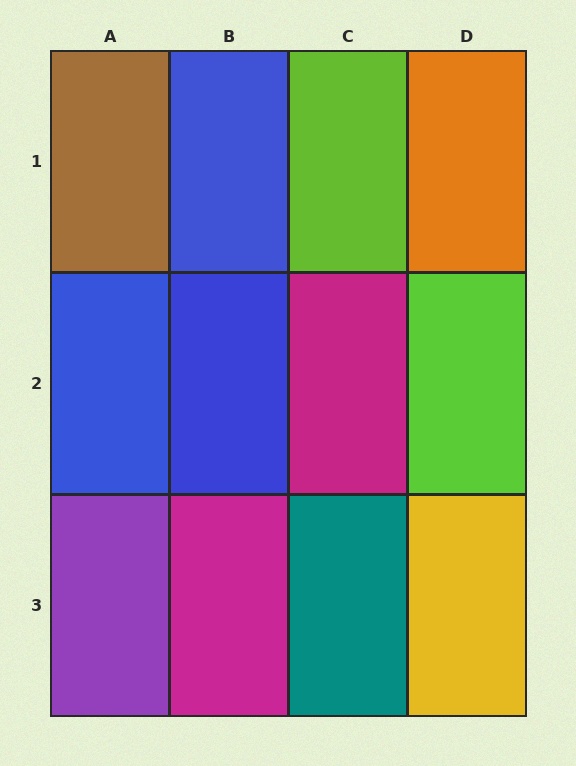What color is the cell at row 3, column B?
Magenta.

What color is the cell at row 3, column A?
Purple.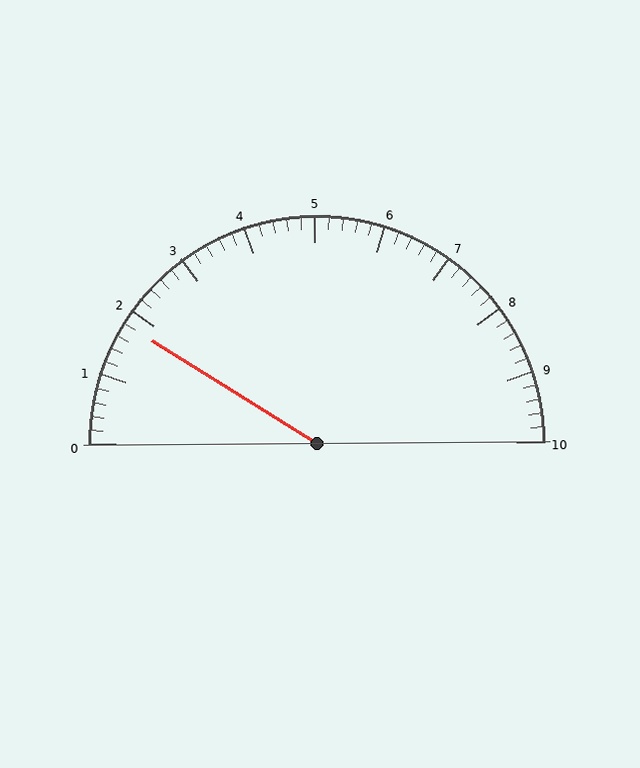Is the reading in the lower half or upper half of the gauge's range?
The reading is in the lower half of the range (0 to 10).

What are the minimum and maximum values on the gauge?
The gauge ranges from 0 to 10.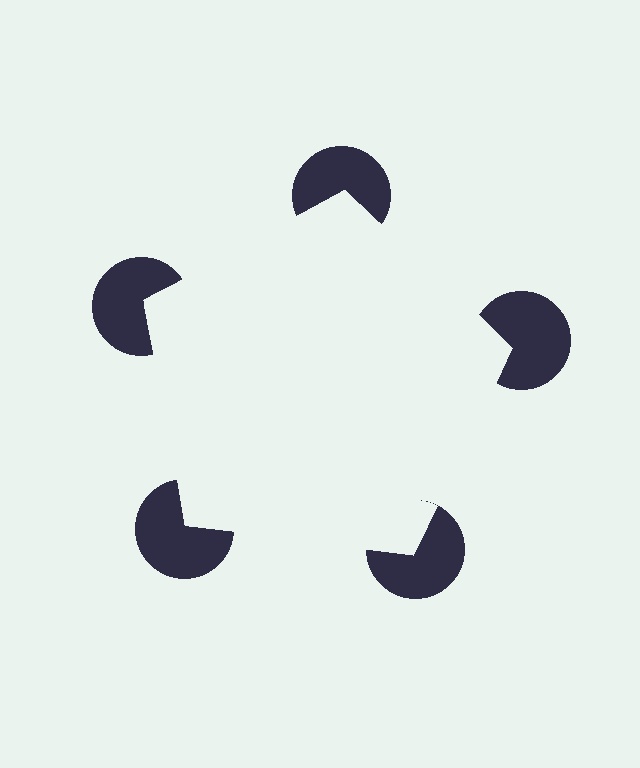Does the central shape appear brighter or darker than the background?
It typically appears slightly brighter than the background, even though no actual brightness change is drawn.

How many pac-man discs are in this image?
There are 5 — one at each vertex of the illusory pentagon.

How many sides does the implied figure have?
5 sides.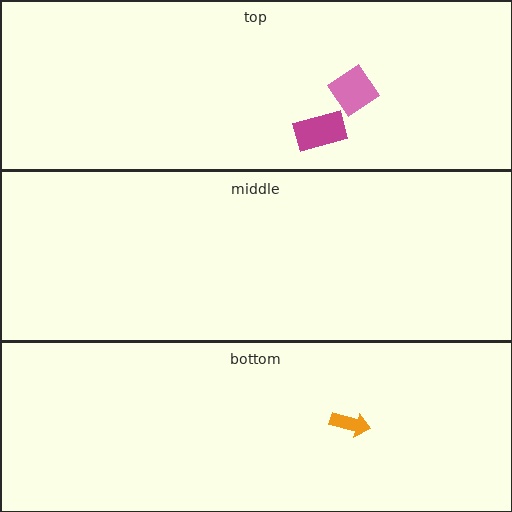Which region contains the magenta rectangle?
The top region.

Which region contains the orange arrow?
The bottom region.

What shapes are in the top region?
The magenta rectangle, the pink diamond.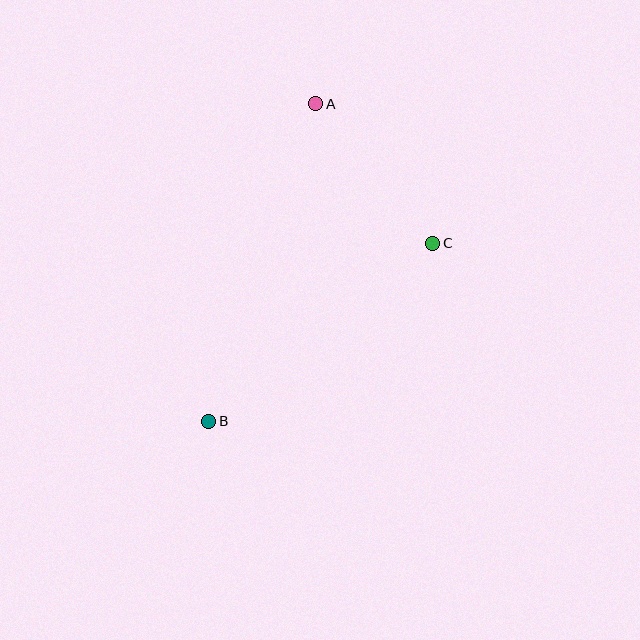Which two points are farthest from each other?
Points A and B are farthest from each other.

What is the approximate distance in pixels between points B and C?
The distance between B and C is approximately 286 pixels.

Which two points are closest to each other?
Points A and C are closest to each other.